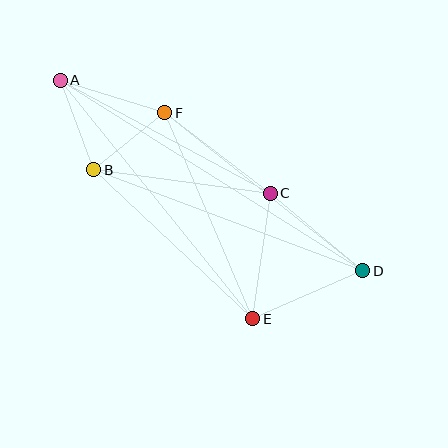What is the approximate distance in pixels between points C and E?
The distance between C and E is approximately 127 pixels.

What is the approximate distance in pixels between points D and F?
The distance between D and F is approximately 253 pixels.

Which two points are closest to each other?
Points B and F are closest to each other.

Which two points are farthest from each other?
Points A and D are farthest from each other.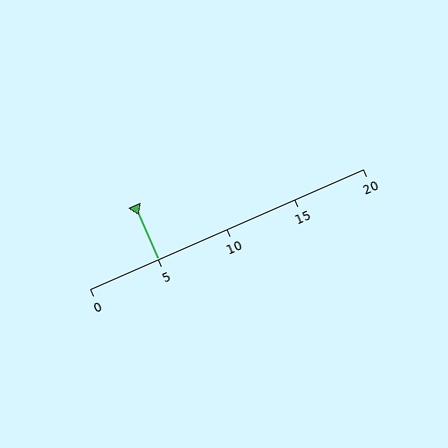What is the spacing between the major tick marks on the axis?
The major ticks are spaced 5 apart.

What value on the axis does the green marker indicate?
The marker indicates approximately 5.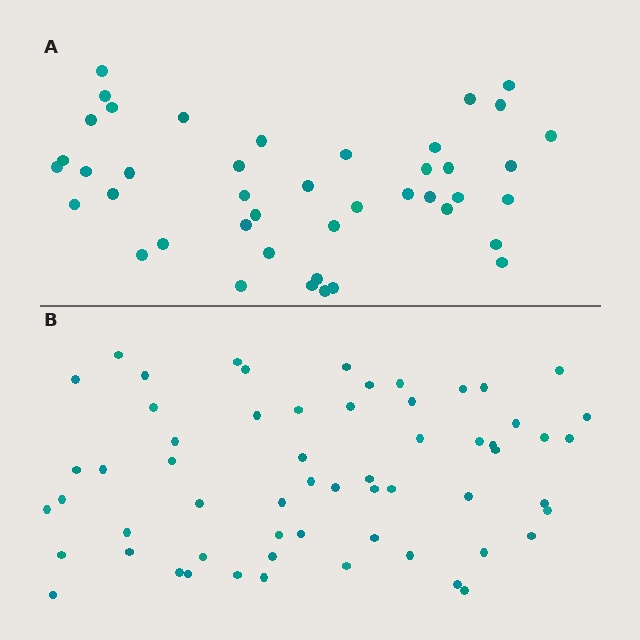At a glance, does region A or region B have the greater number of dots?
Region B (the bottom region) has more dots.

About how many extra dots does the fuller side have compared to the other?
Region B has approximately 15 more dots than region A.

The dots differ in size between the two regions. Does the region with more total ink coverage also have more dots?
No. Region A has more total ink coverage because its dots are larger, but region B actually contains more individual dots. Total area can be misleading — the number of items is what matters here.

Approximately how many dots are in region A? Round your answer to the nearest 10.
About 40 dots. (The exact count is 43, which rounds to 40.)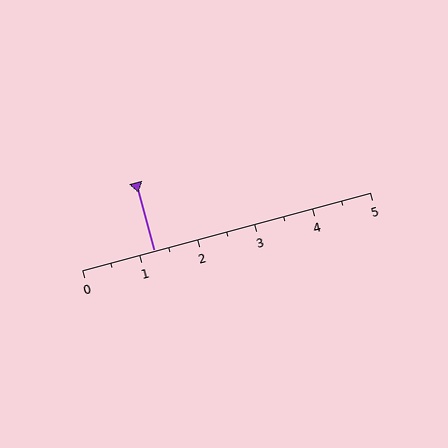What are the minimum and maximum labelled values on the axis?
The axis runs from 0 to 5.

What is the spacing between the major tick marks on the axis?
The major ticks are spaced 1 apart.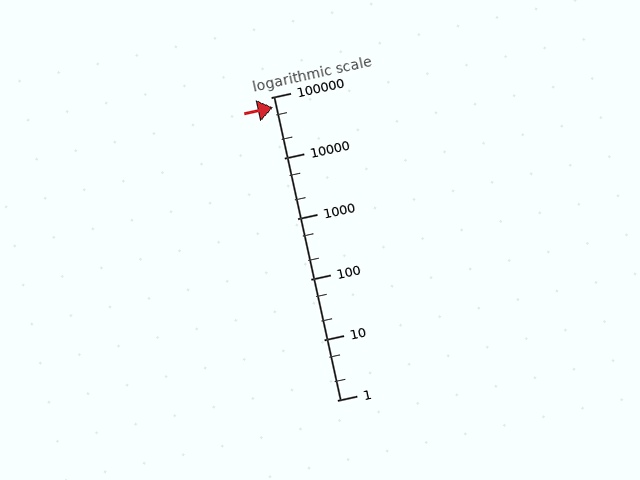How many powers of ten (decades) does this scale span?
The scale spans 5 decades, from 1 to 100000.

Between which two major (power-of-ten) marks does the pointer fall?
The pointer is between 10000 and 100000.